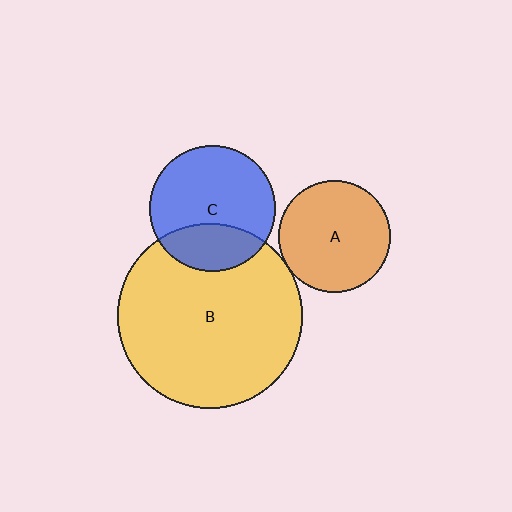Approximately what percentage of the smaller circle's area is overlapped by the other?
Approximately 30%.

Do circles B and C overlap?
Yes.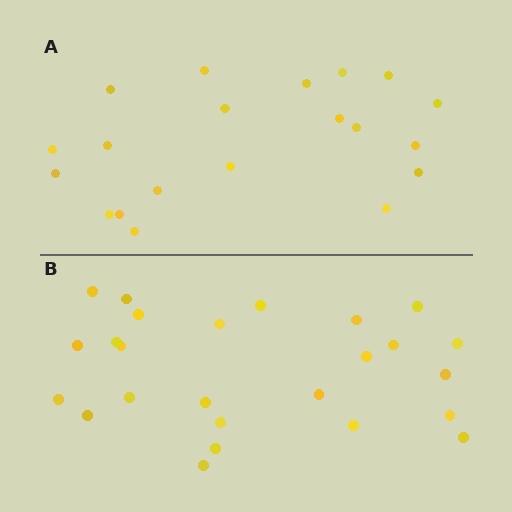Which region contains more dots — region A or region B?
Region B (the bottom region) has more dots.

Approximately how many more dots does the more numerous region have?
Region B has about 5 more dots than region A.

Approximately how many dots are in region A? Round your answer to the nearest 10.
About 20 dots.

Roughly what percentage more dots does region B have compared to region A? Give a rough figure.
About 25% more.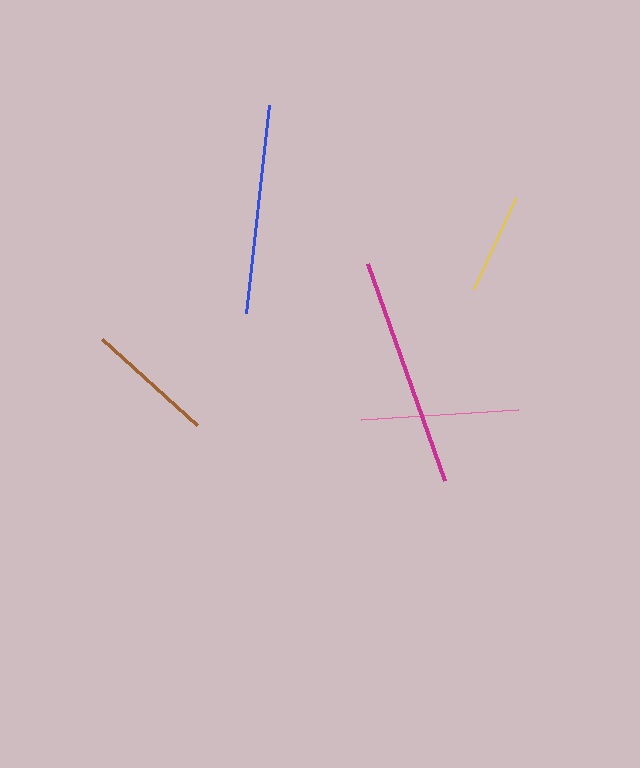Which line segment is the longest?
The magenta line is the longest at approximately 230 pixels.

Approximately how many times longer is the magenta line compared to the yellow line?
The magenta line is approximately 2.3 times the length of the yellow line.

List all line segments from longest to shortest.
From longest to shortest: magenta, blue, pink, brown, yellow.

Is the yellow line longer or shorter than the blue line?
The blue line is longer than the yellow line.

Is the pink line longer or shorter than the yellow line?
The pink line is longer than the yellow line.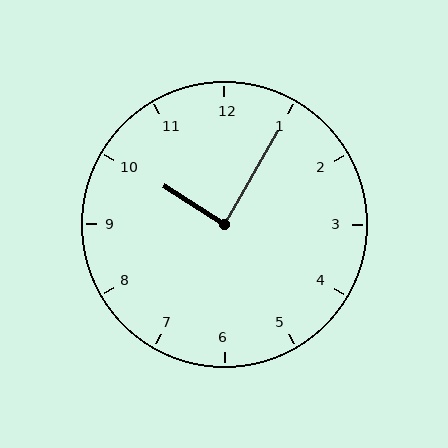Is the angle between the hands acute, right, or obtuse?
It is right.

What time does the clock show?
10:05.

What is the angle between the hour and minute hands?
Approximately 88 degrees.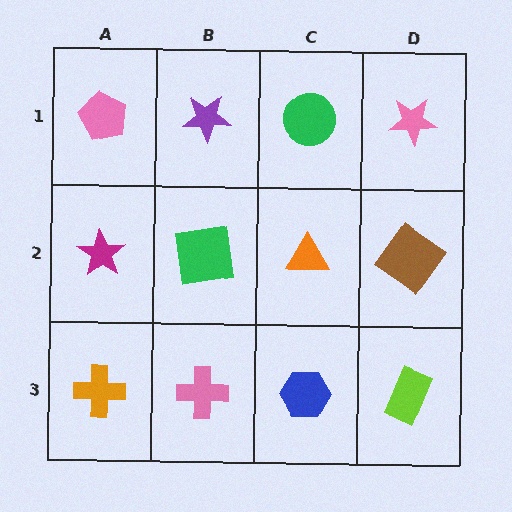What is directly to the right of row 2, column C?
A brown diamond.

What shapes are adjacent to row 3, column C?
An orange triangle (row 2, column C), a pink cross (row 3, column B), a lime rectangle (row 3, column D).